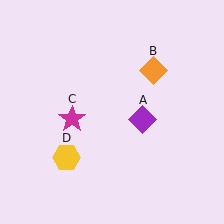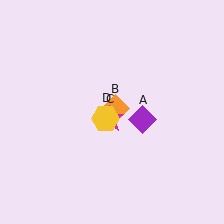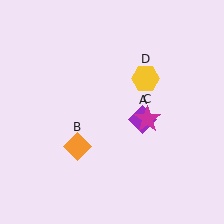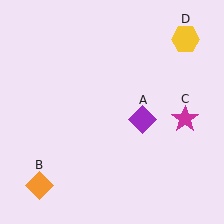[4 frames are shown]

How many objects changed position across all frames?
3 objects changed position: orange diamond (object B), magenta star (object C), yellow hexagon (object D).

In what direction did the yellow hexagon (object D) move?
The yellow hexagon (object D) moved up and to the right.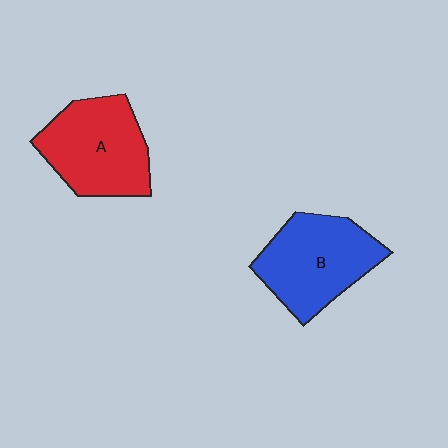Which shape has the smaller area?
Shape A (red).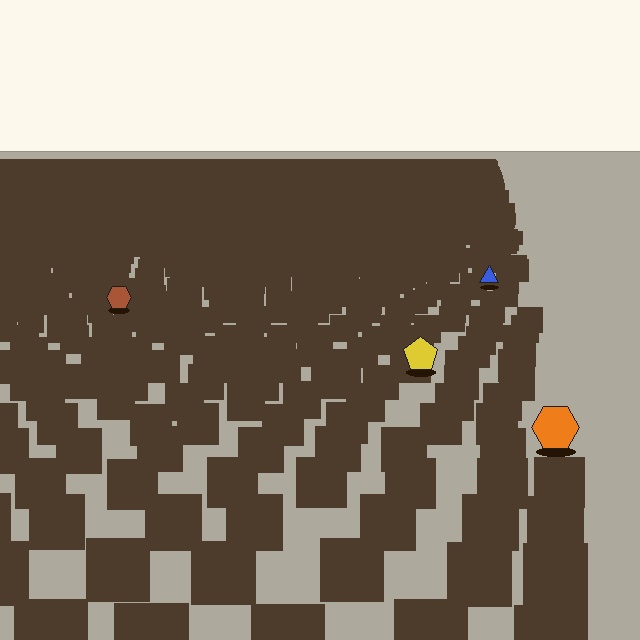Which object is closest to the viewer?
The orange hexagon is closest. The texture marks near it are larger and more spread out.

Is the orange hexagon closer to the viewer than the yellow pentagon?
Yes. The orange hexagon is closer — you can tell from the texture gradient: the ground texture is coarser near it.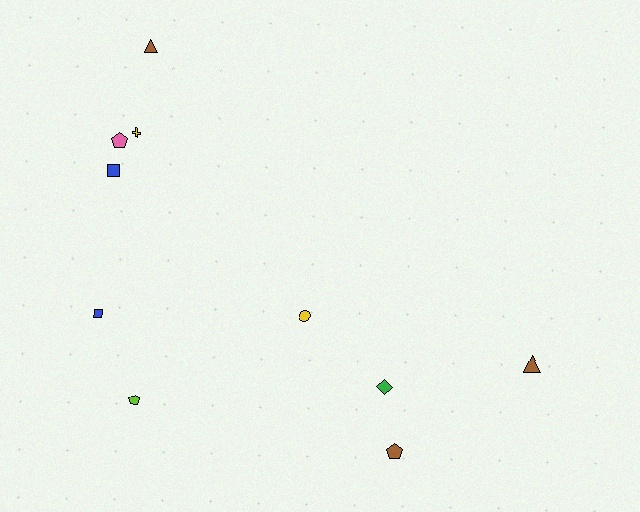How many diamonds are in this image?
There is 1 diamond.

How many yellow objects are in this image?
There are 2 yellow objects.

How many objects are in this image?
There are 10 objects.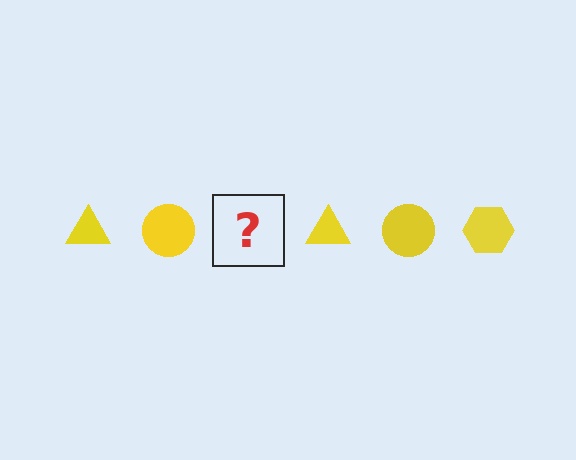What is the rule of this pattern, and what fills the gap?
The rule is that the pattern cycles through triangle, circle, hexagon shapes in yellow. The gap should be filled with a yellow hexagon.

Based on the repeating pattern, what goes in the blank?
The blank should be a yellow hexagon.